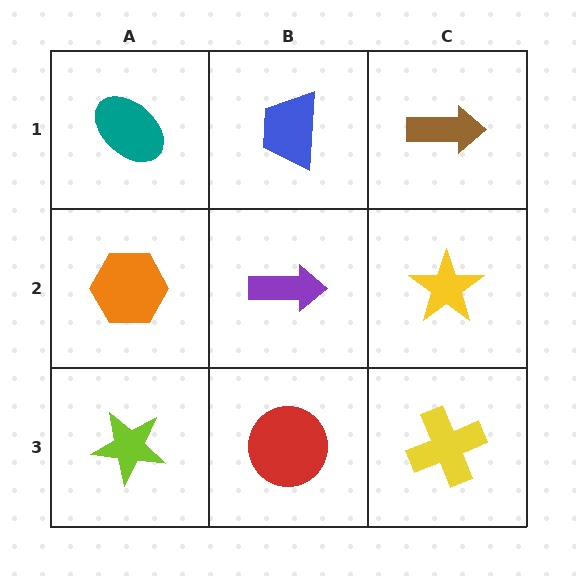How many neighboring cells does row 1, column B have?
3.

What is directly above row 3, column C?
A yellow star.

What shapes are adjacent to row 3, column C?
A yellow star (row 2, column C), a red circle (row 3, column B).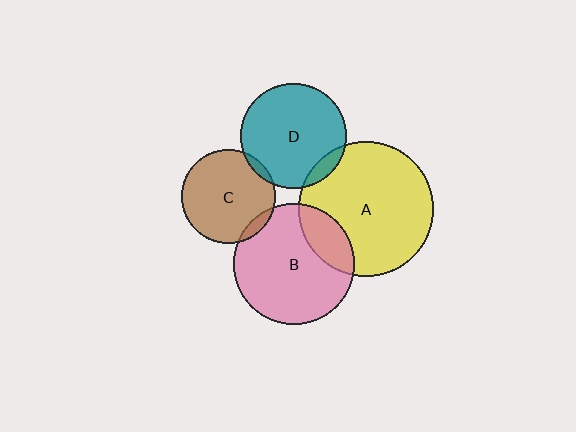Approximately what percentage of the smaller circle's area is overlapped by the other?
Approximately 5%.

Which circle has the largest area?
Circle A (yellow).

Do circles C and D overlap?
Yes.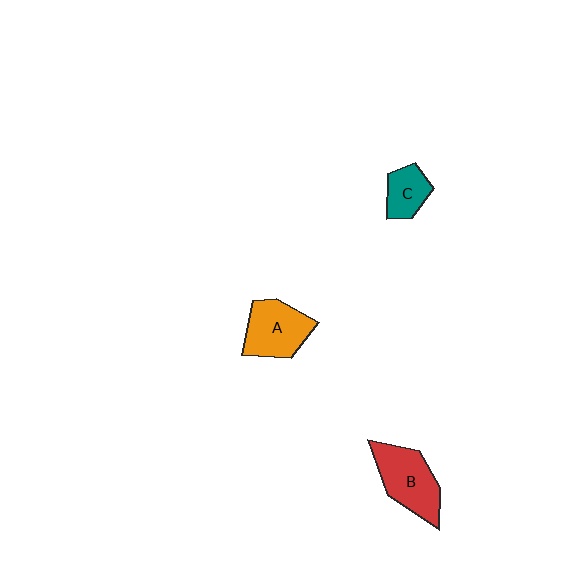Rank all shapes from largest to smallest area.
From largest to smallest: B (red), A (orange), C (teal).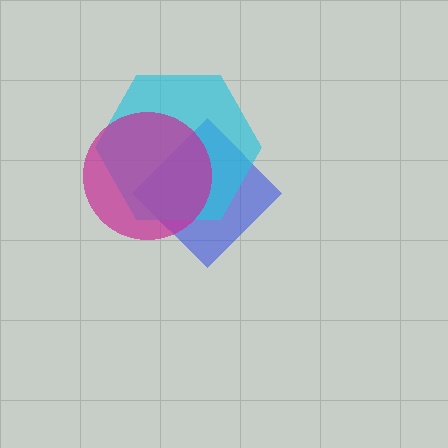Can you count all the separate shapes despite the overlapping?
Yes, there are 3 separate shapes.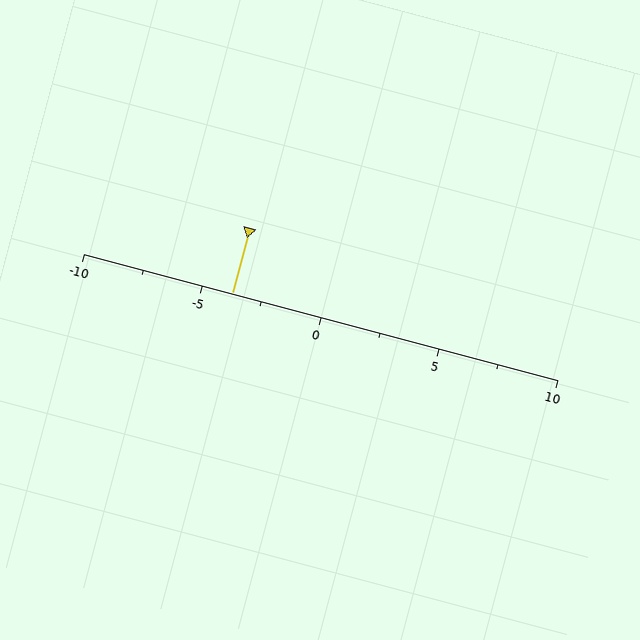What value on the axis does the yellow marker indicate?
The marker indicates approximately -3.8.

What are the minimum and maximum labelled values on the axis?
The axis runs from -10 to 10.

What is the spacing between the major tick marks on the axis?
The major ticks are spaced 5 apart.